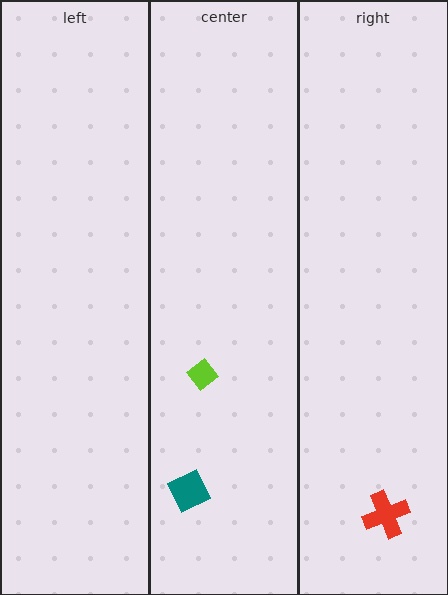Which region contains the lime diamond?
The center region.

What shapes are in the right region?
The red cross.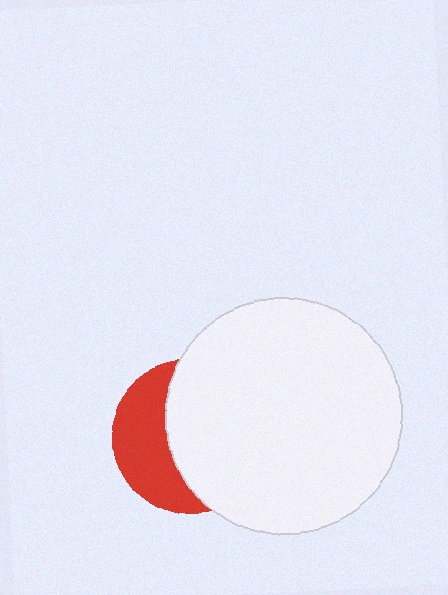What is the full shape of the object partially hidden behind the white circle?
The partially hidden object is a red circle.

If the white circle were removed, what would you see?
You would see the complete red circle.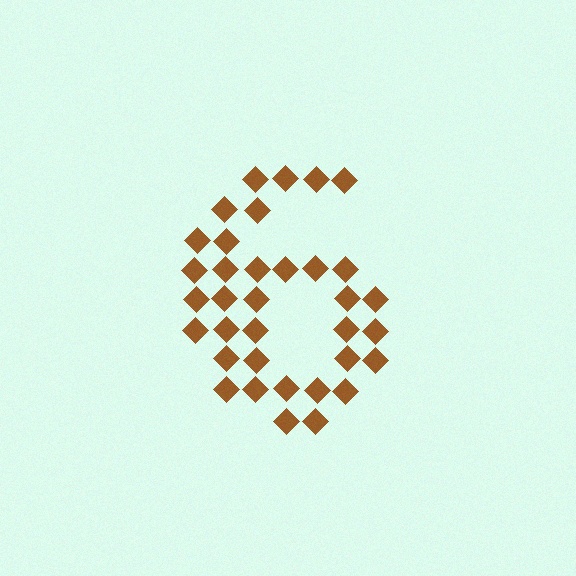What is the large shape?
The large shape is the digit 6.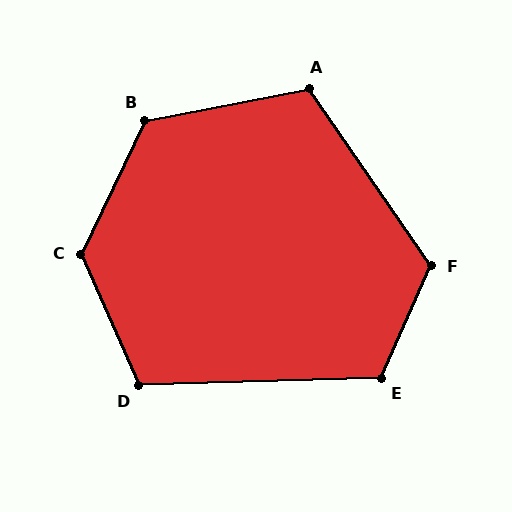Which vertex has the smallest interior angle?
D, at approximately 112 degrees.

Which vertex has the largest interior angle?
C, at approximately 131 degrees.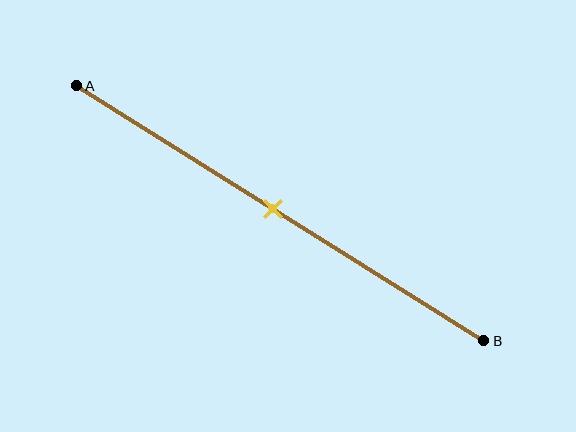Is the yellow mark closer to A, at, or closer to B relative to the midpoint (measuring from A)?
The yellow mark is approximately at the midpoint of segment AB.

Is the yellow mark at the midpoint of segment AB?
Yes, the mark is approximately at the midpoint.